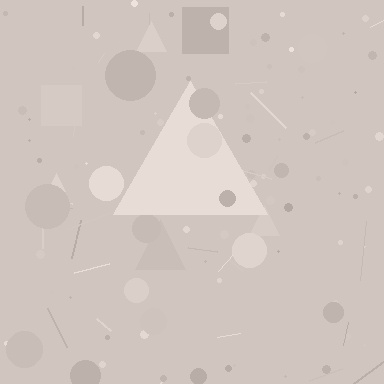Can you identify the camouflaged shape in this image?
The camouflaged shape is a triangle.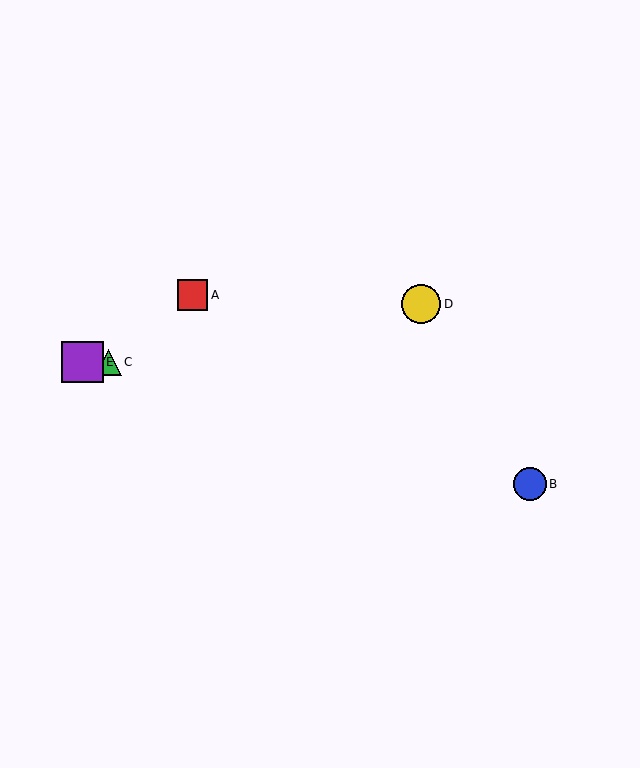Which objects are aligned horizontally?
Objects C, E are aligned horizontally.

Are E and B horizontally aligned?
No, E is at y≈362 and B is at y≈484.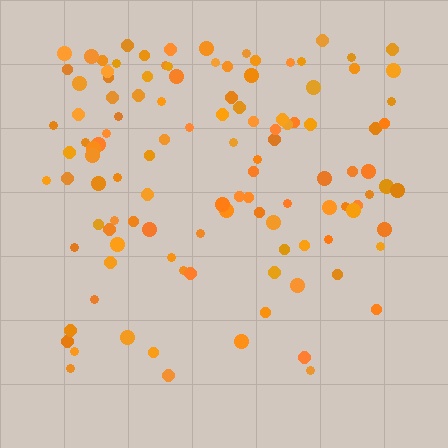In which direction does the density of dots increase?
From bottom to top, with the top side densest.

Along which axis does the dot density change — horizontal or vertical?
Vertical.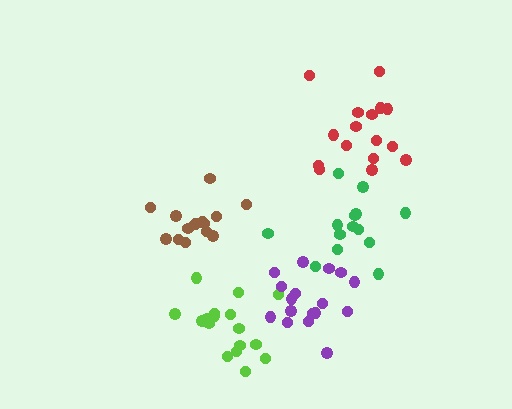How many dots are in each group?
Group 1: 17 dots, Group 2: 17 dots, Group 3: 14 dots, Group 4: 16 dots, Group 5: 15 dots (79 total).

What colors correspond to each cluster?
The clusters are colored: lime, purple, green, red, brown.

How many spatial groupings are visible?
There are 5 spatial groupings.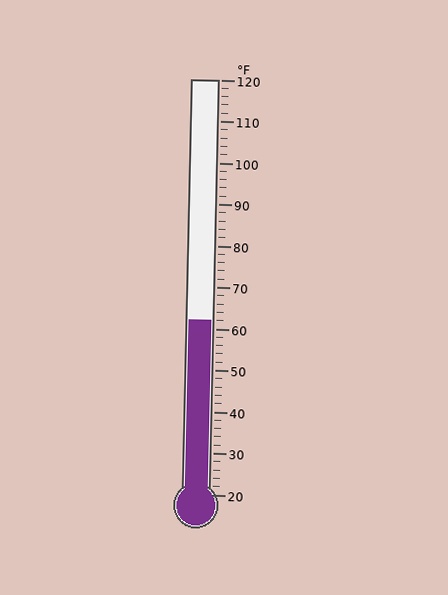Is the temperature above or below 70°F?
The temperature is below 70°F.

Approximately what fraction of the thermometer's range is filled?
The thermometer is filled to approximately 40% of its range.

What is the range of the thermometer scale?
The thermometer scale ranges from 20°F to 120°F.